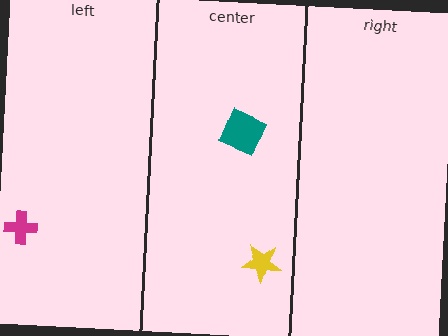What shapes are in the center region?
The teal diamond, the yellow star.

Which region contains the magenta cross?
The left region.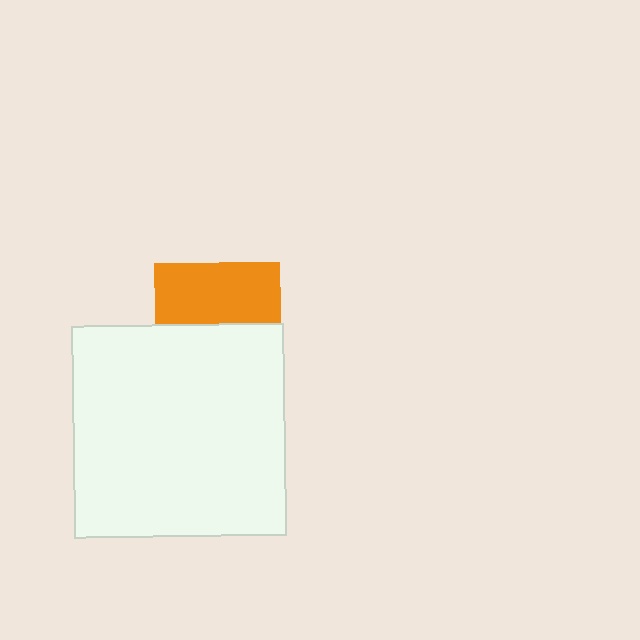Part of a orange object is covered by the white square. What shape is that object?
It is a square.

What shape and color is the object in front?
The object in front is a white square.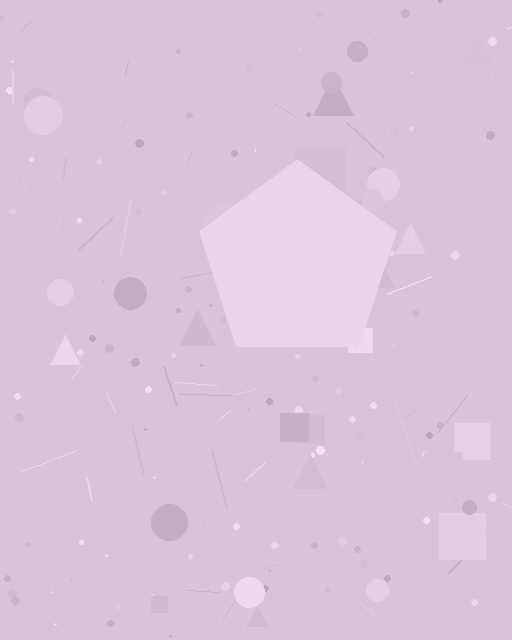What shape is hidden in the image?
A pentagon is hidden in the image.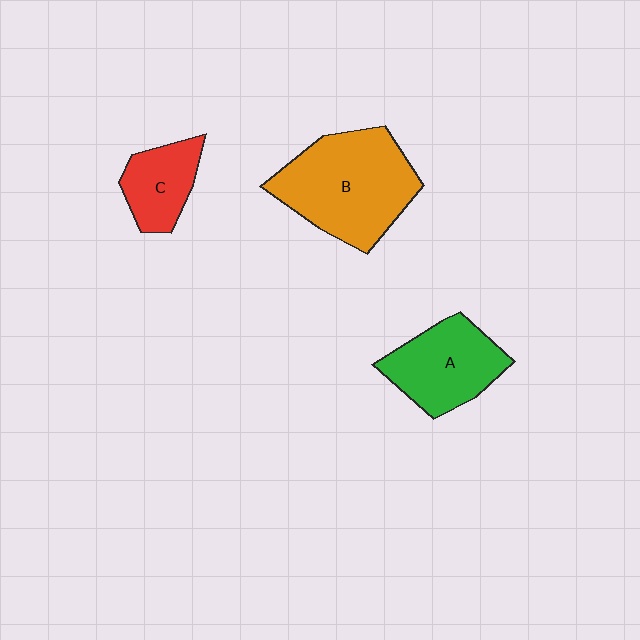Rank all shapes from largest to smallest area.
From largest to smallest: B (orange), A (green), C (red).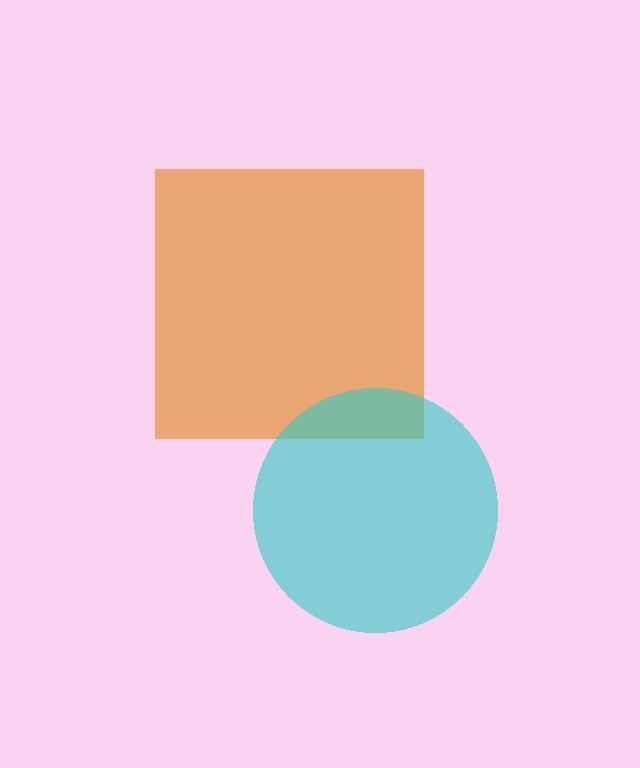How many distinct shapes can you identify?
There are 2 distinct shapes: an orange square, a cyan circle.